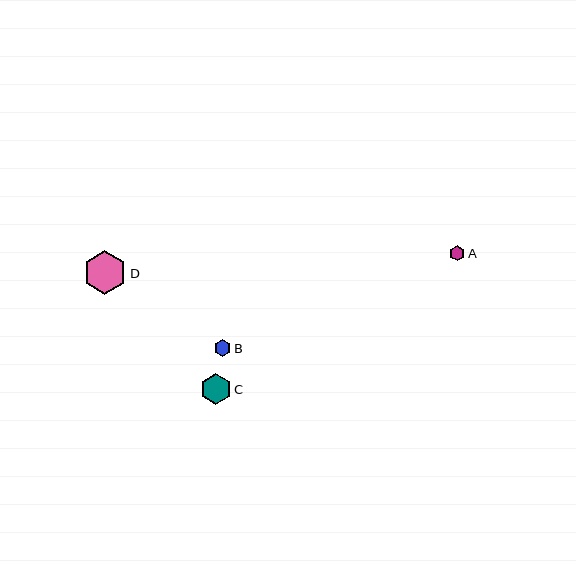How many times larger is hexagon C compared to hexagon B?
Hexagon C is approximately 1.9 times the size of hexagon B.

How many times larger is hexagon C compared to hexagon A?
Hexagon C is approximately 2.0 times the size of hexagon A.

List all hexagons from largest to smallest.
From largest to smallest: D, C, B, A.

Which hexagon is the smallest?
Hexagon A is the smallest with a size of approximately 16 pixels.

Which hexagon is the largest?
Hexagon D is the largest with a size of approximately 44 pixels.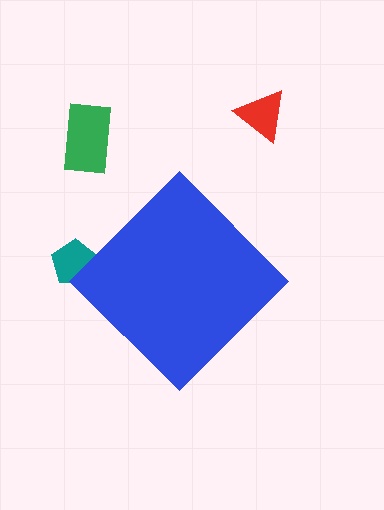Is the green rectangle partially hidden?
No, the green rectangle is fully visible.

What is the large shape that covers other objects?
A blue diamond.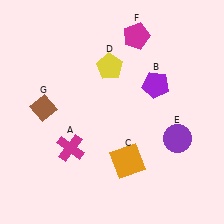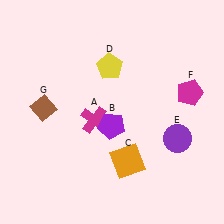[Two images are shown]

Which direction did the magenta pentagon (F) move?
The magenta pentagon (F) moved down.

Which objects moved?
The objects that moved are: the magenta cross (A), the purple pentagon (B), the magenta pentagon (F).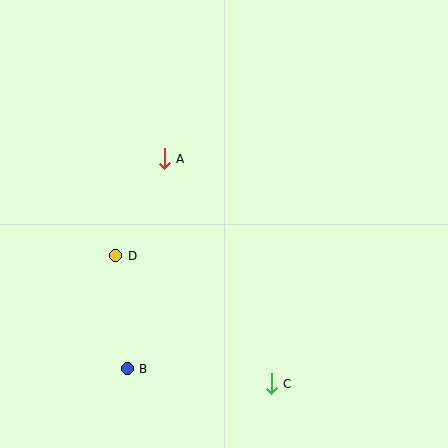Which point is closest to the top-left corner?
Point A is closest to the top-left corner.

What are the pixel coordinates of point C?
Point C is at (271, 384).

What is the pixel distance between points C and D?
The distance between C and D is 202 pixels.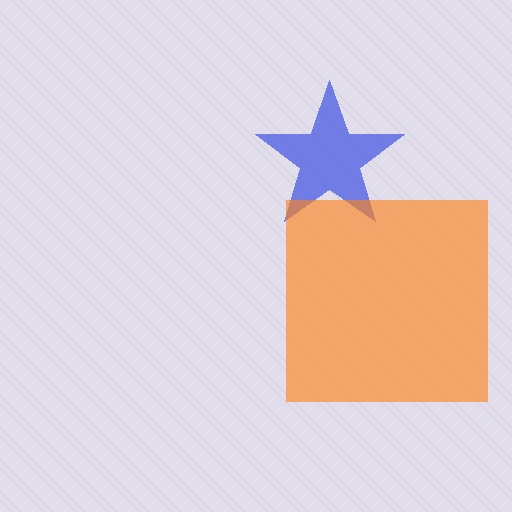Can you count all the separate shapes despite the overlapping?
Yes, there are 2 separate shapes.